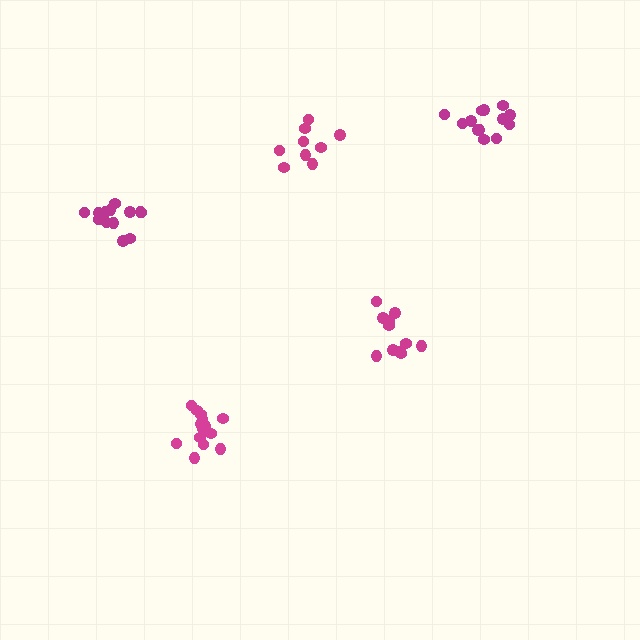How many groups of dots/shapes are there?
There are 5 groups.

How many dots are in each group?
Group 1: 9 dots, Group 2: 14 dots, Group 3: 13 dots, Group 4: 13 dots, Group 5: 11 dots (60 total).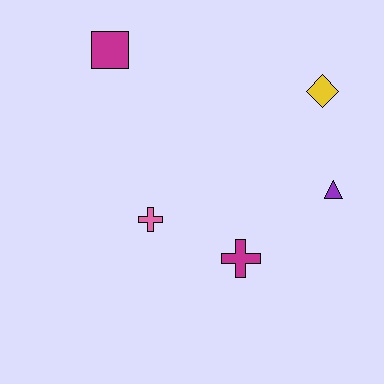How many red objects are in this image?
There are no red objects.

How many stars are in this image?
There are no stars.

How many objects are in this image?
There are 5 objects.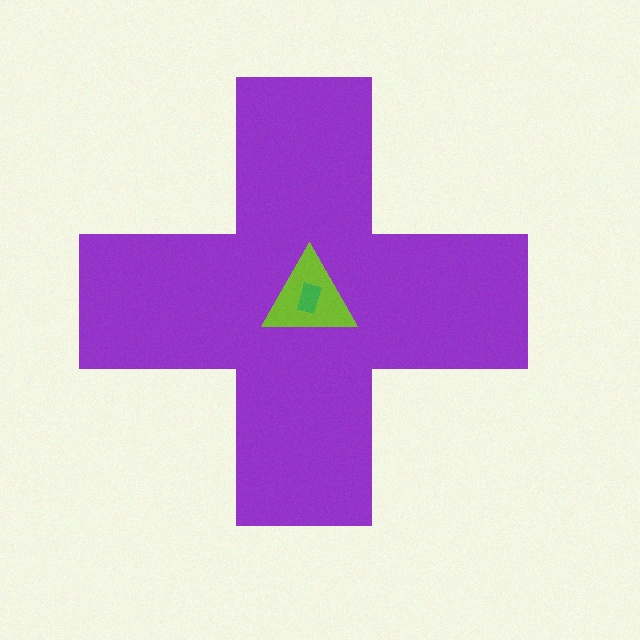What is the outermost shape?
The purple cross.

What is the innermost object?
The green rectangle.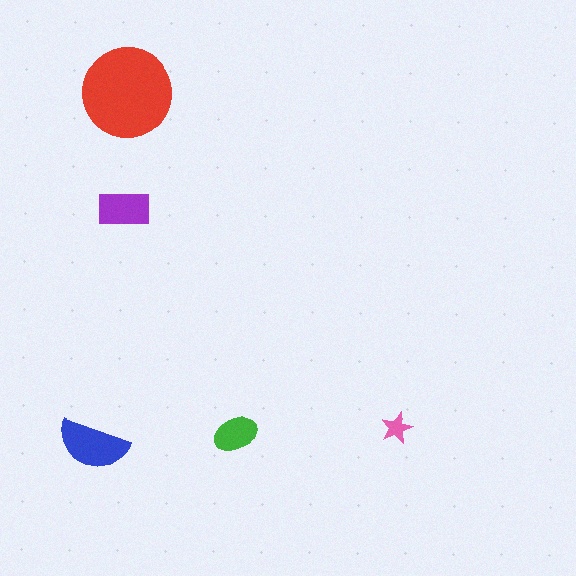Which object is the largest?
The red circle.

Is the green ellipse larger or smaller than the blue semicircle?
Smaller.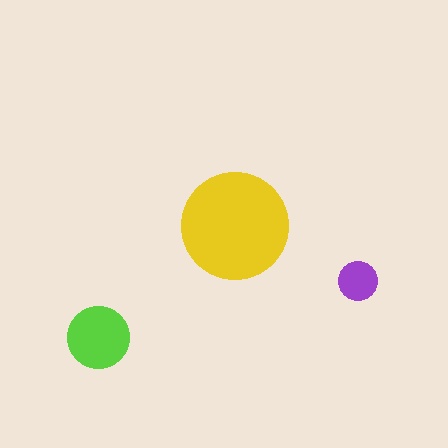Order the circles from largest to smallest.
the yellow one, the lime one, the purple one.